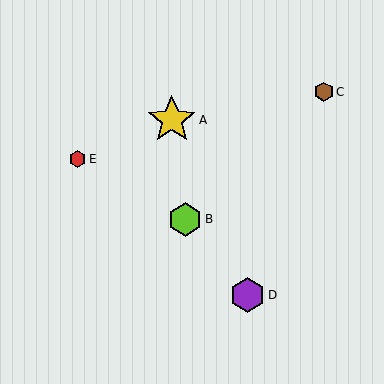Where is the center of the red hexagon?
The center of the red hexagon is at (78, 159).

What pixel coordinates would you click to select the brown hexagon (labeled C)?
Click at (324, 92) to select the brown hexagon C.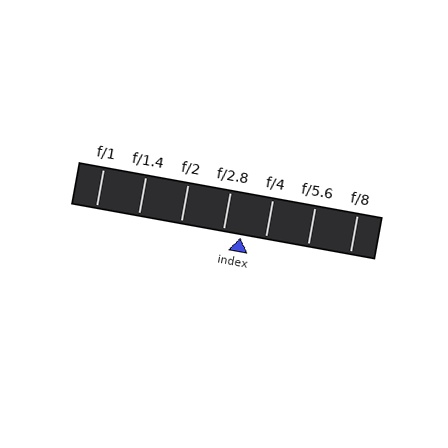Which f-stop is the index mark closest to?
The index mark is closest to f/2.8.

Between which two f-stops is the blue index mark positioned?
The index mark is between f/2.8 and f/4.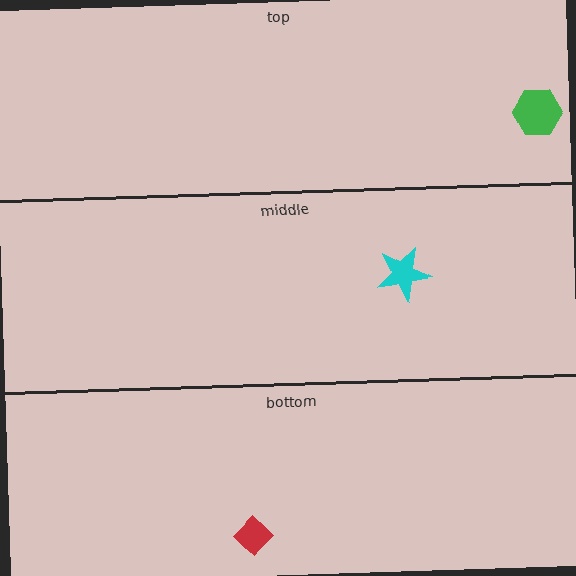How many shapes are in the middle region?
1.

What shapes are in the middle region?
The cyan star.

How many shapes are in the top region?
1.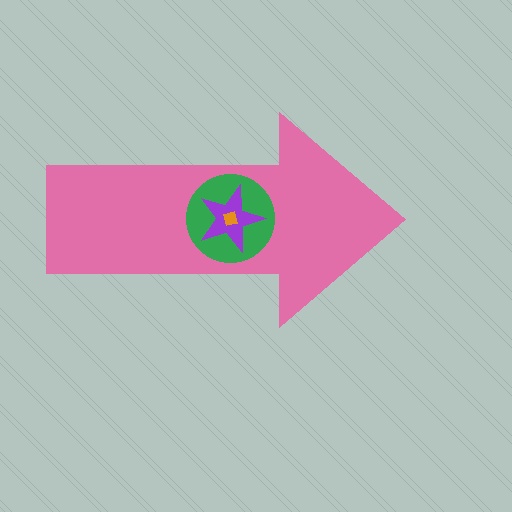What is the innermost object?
The orange square.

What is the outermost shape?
The pink arrow.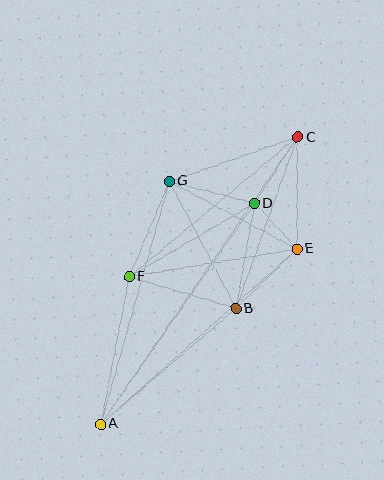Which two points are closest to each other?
Points D and E are closest to each other.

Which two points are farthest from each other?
Points A and C are farthest from each other.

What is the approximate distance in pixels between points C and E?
The distance between C and E is approximately 112 pixels.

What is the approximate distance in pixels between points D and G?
The distance between D and G is approximately 88 pixels.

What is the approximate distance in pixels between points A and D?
The distance between A and D is approximately 269 pixels.